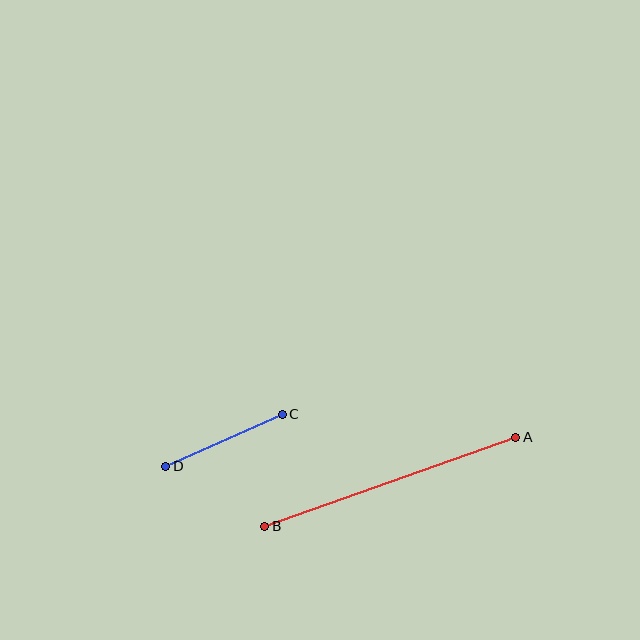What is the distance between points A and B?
The distance is approximately 266 pixels.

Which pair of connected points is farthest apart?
Points A and B are farthest apart.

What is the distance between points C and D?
The distance is approximately 128 pixels.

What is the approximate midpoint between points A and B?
The midpoint is at approximately (390, 482) pixels.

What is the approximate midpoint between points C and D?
The midpoint is at approximately (224, 440) pixels.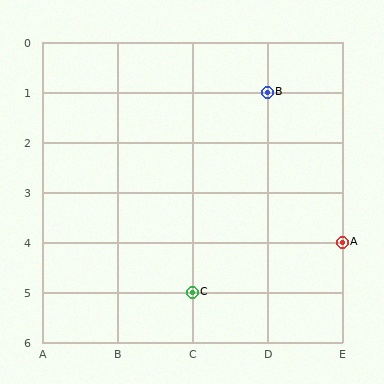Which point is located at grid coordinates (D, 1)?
Point B is at (D, 1).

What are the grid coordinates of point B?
Point B is at grid coordinates (D, 1).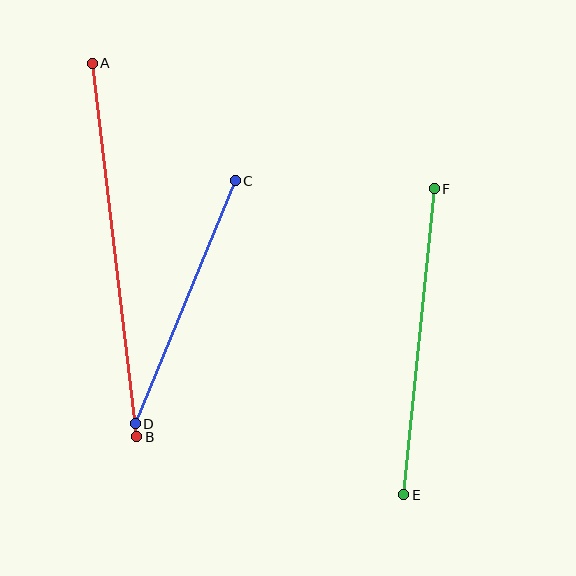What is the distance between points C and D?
The distance is approximately 263 pixels.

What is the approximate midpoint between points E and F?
The midpoint is at approximately (419, 342) pixels.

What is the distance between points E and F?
The distance is approximately 308 pixels.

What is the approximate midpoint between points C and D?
The midpoint is at approximately (185, 302) pixels.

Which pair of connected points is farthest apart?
Points A and B are farthest apart.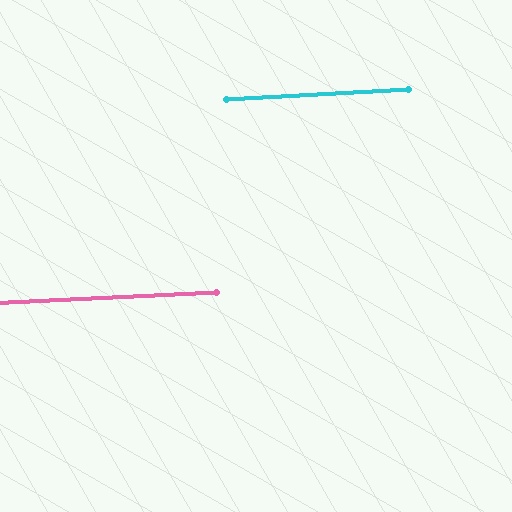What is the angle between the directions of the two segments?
Approximately 0 degrees.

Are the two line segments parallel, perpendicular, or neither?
Parallel — their directions differ by only 0.5°.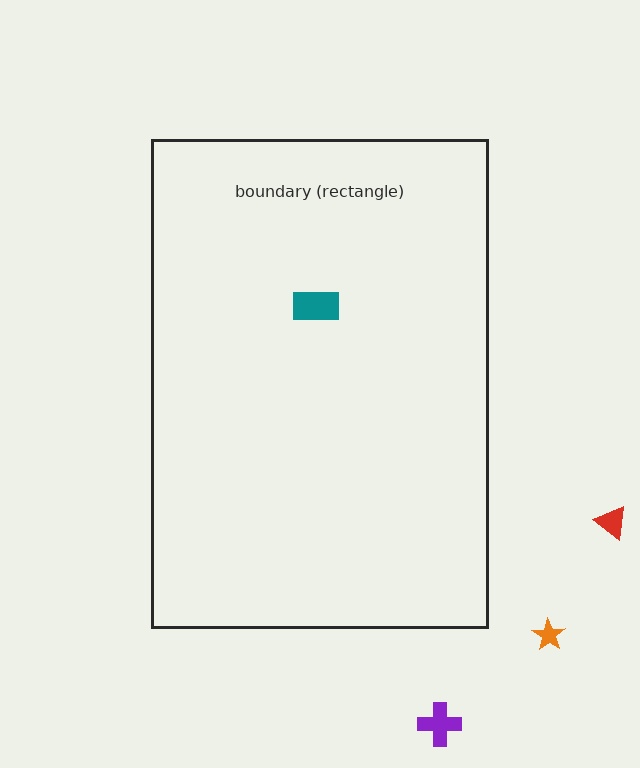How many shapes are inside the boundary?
1 inside, 3 outside.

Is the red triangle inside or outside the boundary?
Outside.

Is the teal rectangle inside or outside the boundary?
Inside.